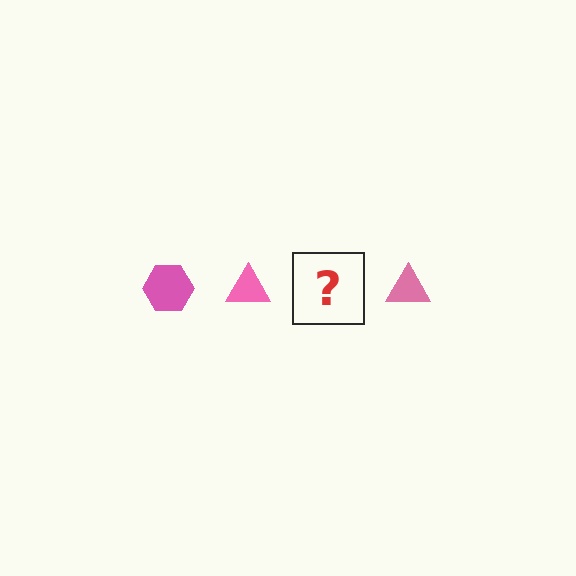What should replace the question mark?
The question mark should be replaced with a pink hexagon.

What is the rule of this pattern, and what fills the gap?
The rule is that the pattern cycles through hexagon, triangle shapes in pink. The gap should be filled with a pink hexagon.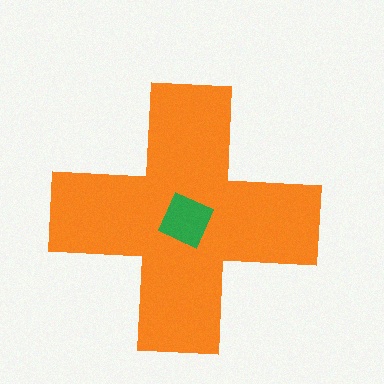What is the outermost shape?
The orange cross.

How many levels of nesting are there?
2.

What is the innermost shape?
The green square.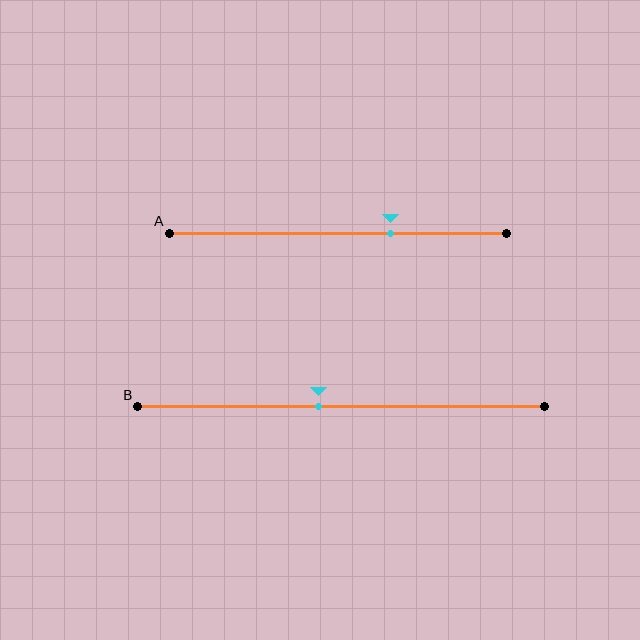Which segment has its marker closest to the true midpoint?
Segment B has its marker closest to the true midpoint.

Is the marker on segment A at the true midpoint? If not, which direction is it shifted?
No, the marker on segment A is shifted to the right by about 16% of the segment length.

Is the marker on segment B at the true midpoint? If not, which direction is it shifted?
No, the marker on segment B is shifted to the left by about 5% of the segment length.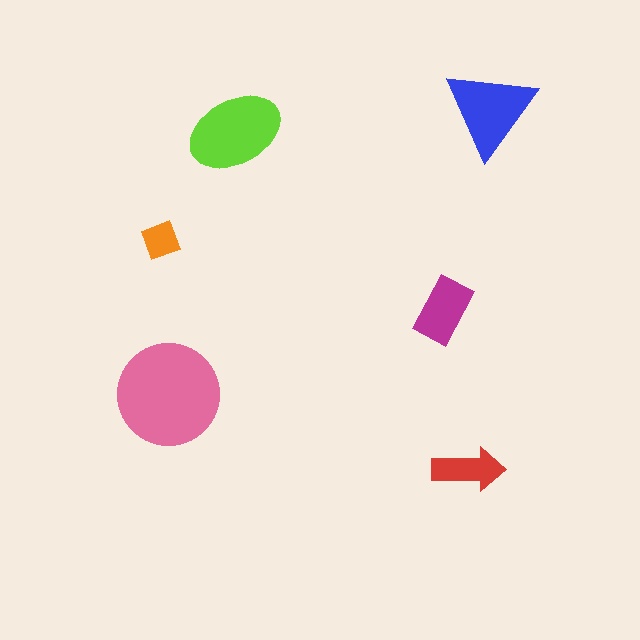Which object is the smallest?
The orange square.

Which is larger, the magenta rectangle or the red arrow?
The magenta rectangle.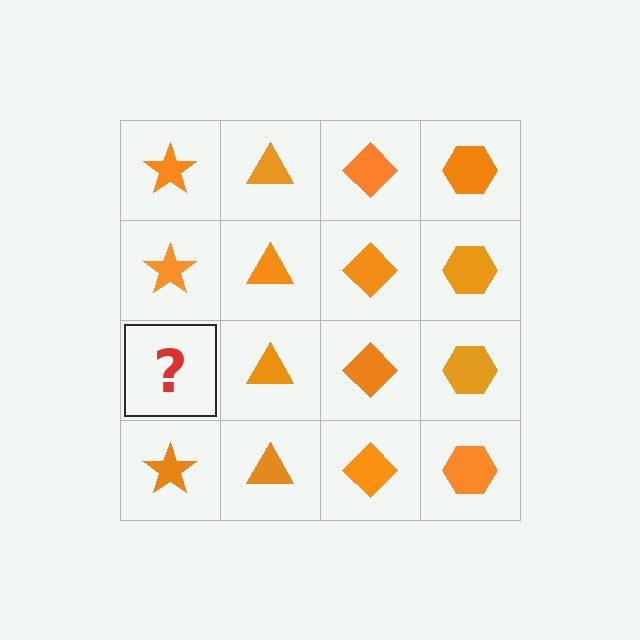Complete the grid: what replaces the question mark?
The question mark should be replaced with an orange star.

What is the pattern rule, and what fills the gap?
The rule is that each column has a consistent shape. The gap should be filled with an orange star.